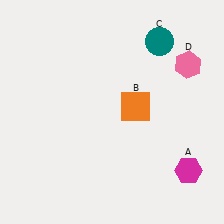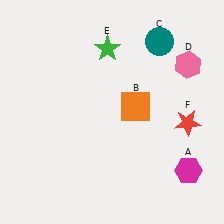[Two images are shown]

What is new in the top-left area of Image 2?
A green star (E) was added in the top-left area of Image 2.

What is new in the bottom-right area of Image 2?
A red star (F) was added in the bottom-right area of Image 2.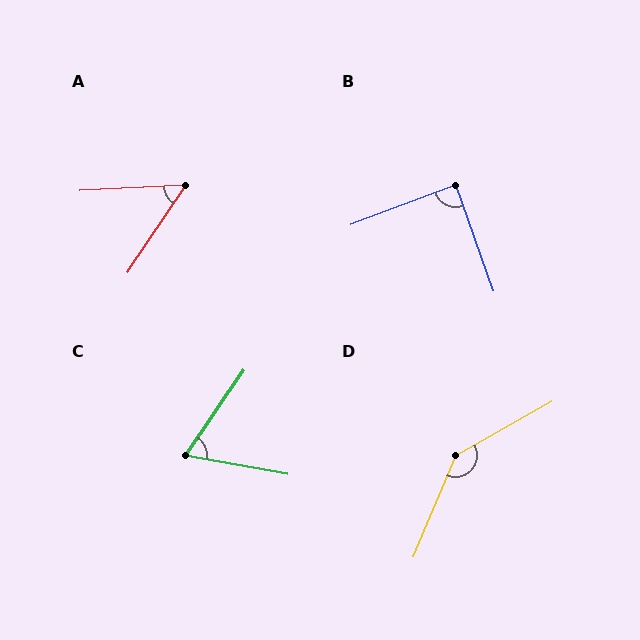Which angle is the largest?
D, at approximately 142 degrees.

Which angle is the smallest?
A, at approximately 53 degrees.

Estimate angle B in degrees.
Approximately 89 degrees.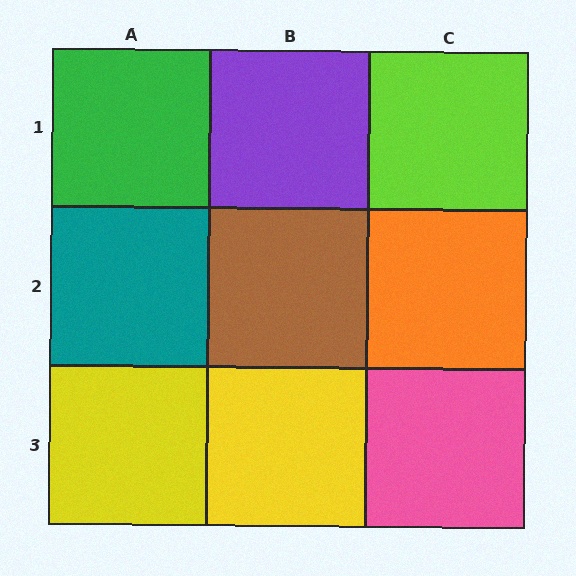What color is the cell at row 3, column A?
Yellow.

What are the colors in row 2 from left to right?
Teal, brown, orange.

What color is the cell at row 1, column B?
Purple.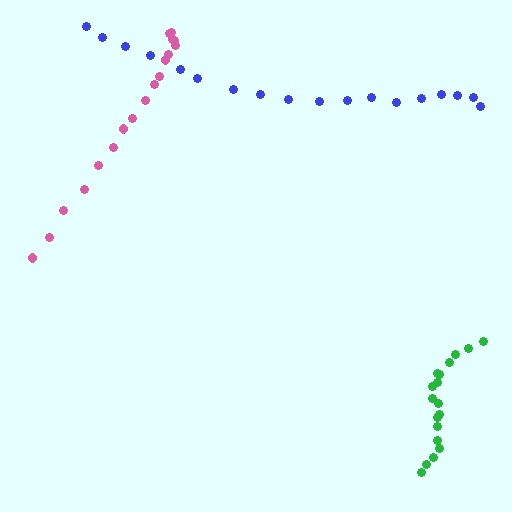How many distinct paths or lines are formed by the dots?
There are 3 distinct paths.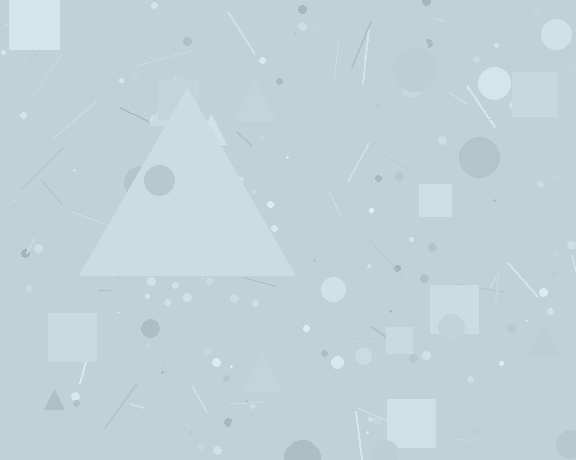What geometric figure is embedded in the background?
A triangle is embedded in the background.